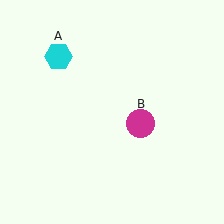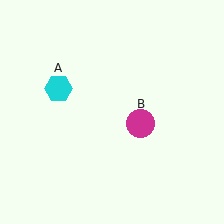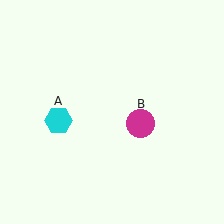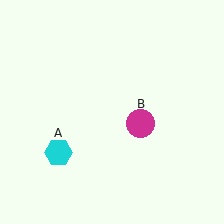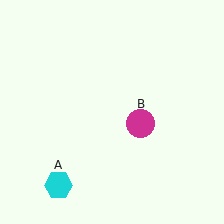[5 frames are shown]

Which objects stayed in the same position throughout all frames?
Magenta circle (object B) remained stationary.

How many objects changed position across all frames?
1 object changed position: cyan hexagon (object A).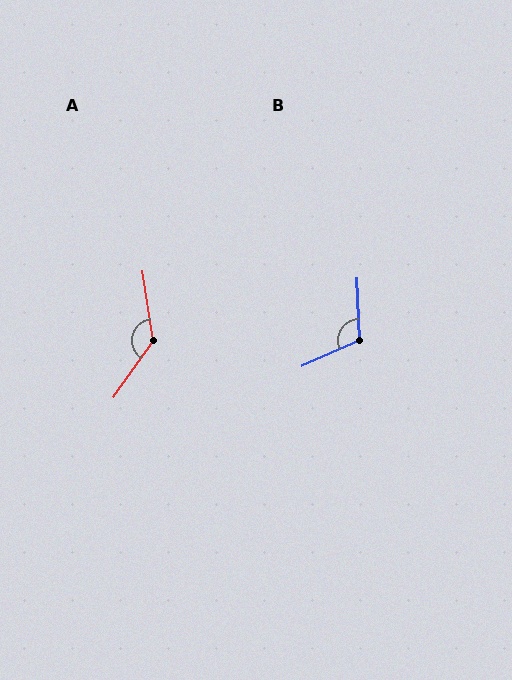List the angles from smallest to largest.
B (112°), A (136°).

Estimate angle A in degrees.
Approximately 136 degrees.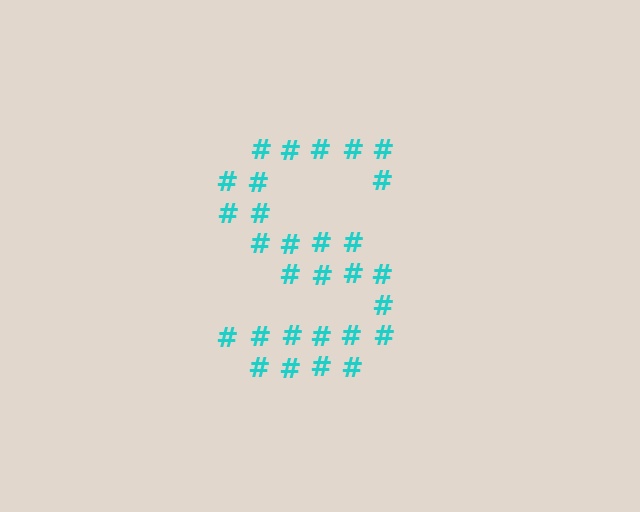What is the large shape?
The large shape is the letter S.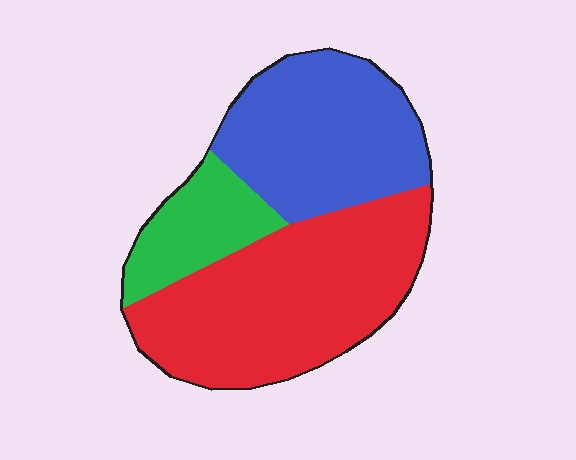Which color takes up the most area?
Red, at roughly 50%.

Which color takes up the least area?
Green, at roughly 15%.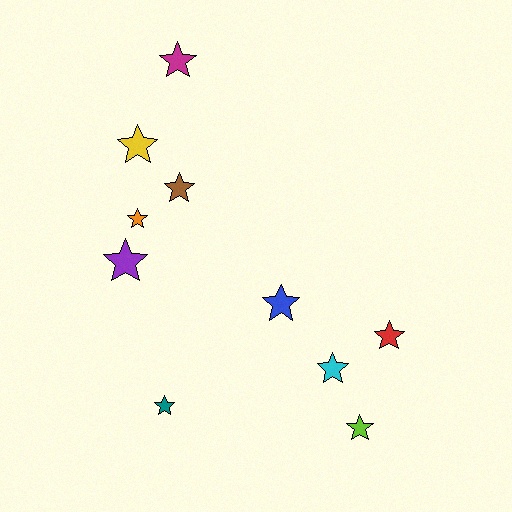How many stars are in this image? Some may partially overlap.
There are 10 stars.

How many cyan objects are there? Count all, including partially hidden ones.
There is 1 cyan object.